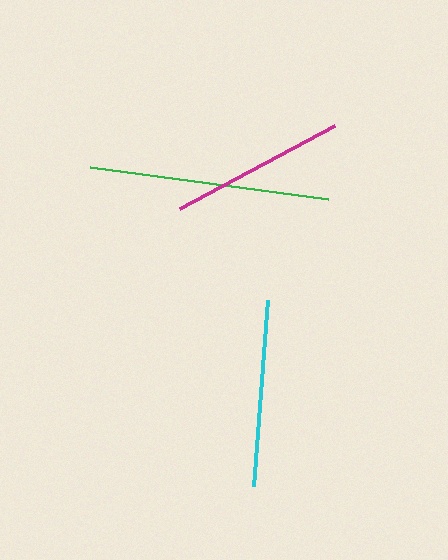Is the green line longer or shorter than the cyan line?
The green line is longer than the cyan line.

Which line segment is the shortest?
The magenta line is the shortest at approximately 176 pixels.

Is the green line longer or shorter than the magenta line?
The green line is longer than the magenta line.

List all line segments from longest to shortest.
From longest to shortest: green, cyan, magenta.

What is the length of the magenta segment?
The magenta segment is approximately 176 pixels long.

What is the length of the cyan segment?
The cyan segment is approximately 186 pixels long.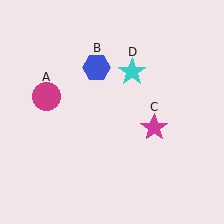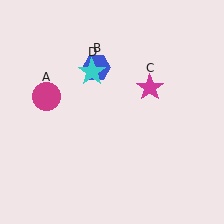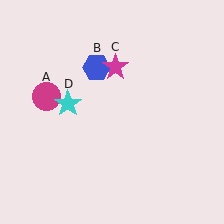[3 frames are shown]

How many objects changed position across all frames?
2 objects changed position: magenta star (object C), cyan star (object D).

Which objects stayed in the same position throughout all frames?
Magenta circle (object A) and blue hexagon (object B) remained stationary.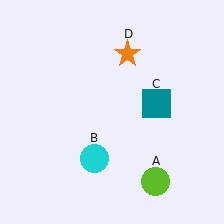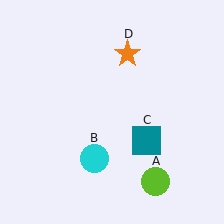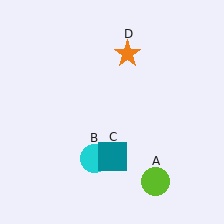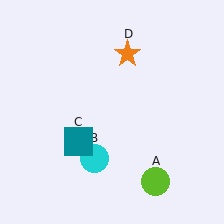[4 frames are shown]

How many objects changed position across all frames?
1 object changed position: teal square (object C).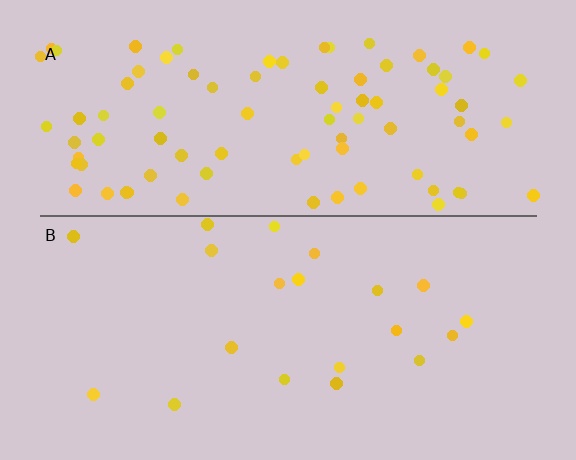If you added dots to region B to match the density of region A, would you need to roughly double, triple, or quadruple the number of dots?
Approximately quadruple.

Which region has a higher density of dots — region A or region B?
A (the top).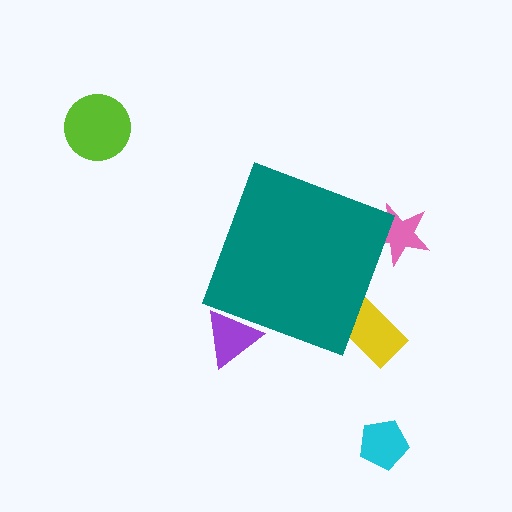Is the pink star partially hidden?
Yes, the pink star is partially hidden behind the teal diamond.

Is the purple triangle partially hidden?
Yes, the purple triangle is partially hidden behind the teal diamond.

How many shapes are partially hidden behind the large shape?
3 shapes are partially hidden.